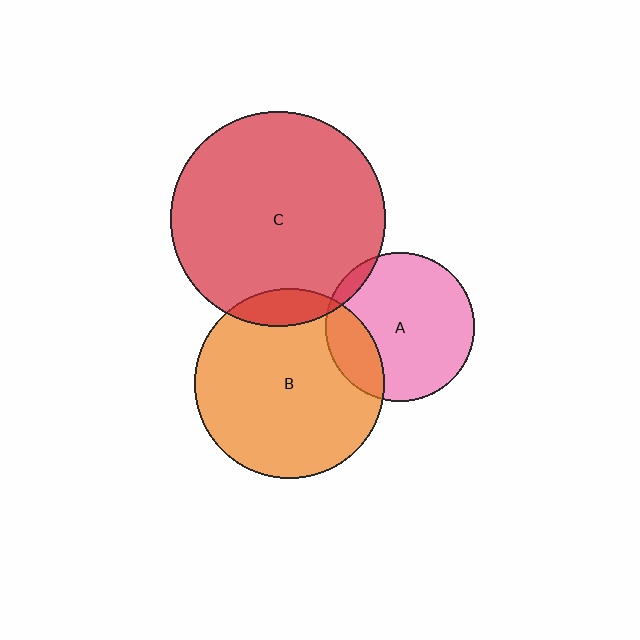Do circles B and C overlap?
Yes.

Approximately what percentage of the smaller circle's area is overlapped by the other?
Approximately 10%.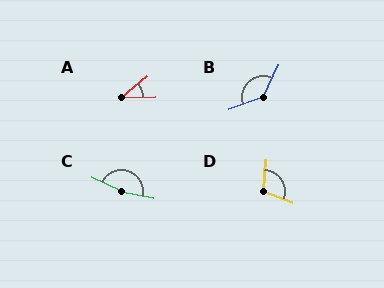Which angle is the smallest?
A, at approximately 38 degrees.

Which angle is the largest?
C, at approximately 166 degrees.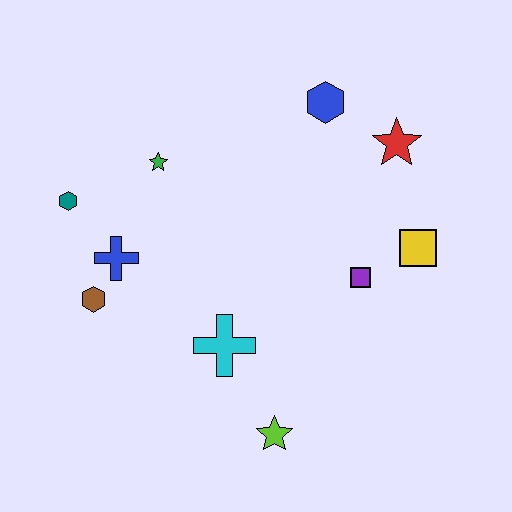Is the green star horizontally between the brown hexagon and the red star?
Yes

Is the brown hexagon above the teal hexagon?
No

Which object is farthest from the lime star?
The blue hexagon is farthest from the lime star.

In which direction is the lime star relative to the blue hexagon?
The lime star is below the blue hexagon.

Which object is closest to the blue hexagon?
The red star is closest to the blue hexagon.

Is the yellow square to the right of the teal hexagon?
Yes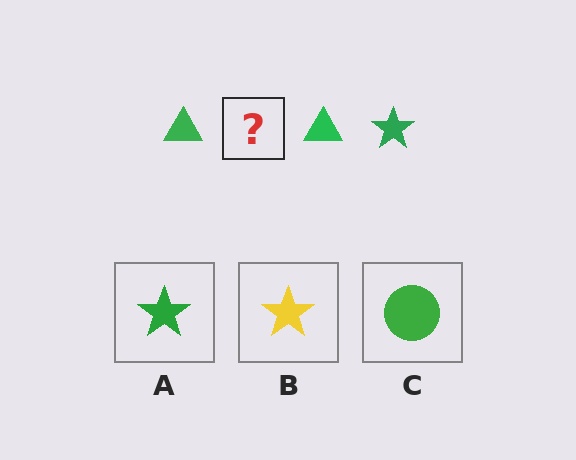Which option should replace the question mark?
Option A.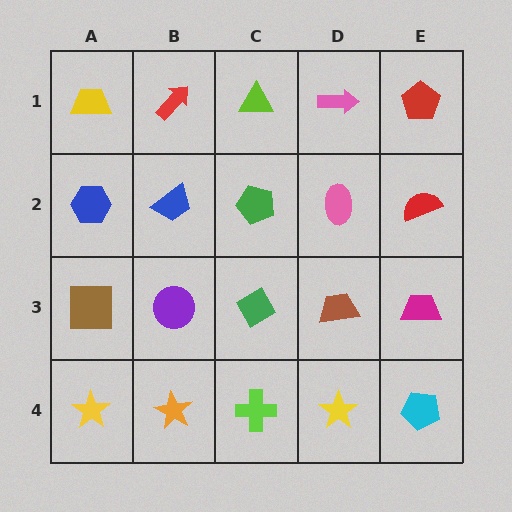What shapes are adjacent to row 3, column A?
A blue hexagon (row 2, column A), a yellow star (row 4, column A), a purple circle (row 3, column B).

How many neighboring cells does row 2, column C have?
4.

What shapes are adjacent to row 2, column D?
A pink arrow (row 1, column D), a brown trapezoid (row 3, column D), a green pentagon (row 2, column C), a red semicircle (row 2, column E).